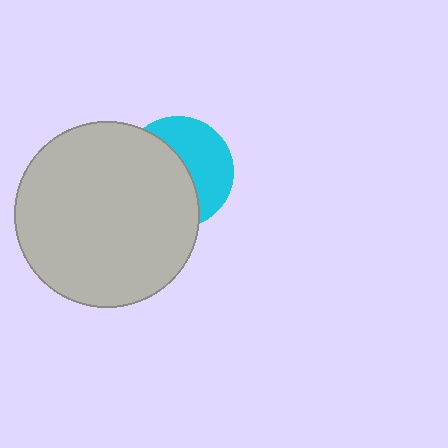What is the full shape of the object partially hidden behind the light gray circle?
The partially hidden object is a cyan circle.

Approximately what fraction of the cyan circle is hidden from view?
Roughly 55% of the cyan circle is hidden behind the light gray circle.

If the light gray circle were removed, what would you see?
You would see the complete cyan circle.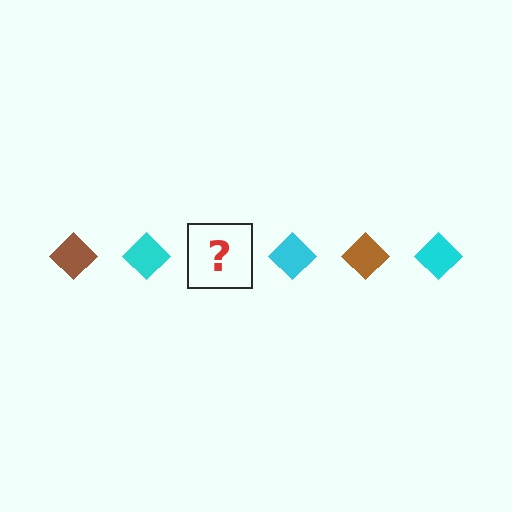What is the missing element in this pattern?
The missing element is a brown diamond.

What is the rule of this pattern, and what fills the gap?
The rule is that the pattern cycles through brown, cyan diamonds. The gap should be filled with a brown diamond.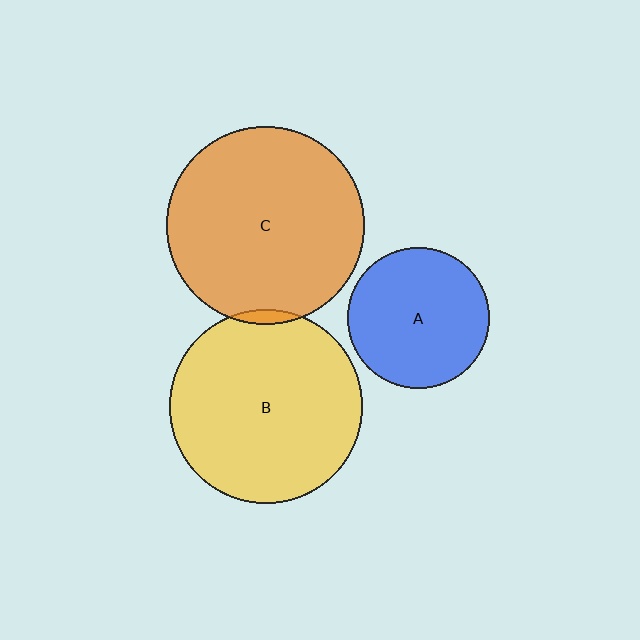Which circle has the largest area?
Circle C (orange).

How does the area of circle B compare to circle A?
Approximately 1.9 times.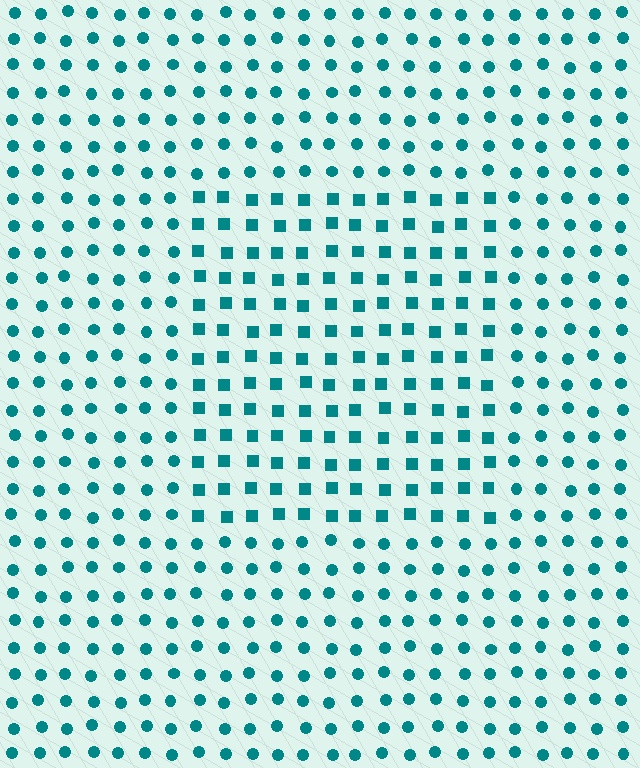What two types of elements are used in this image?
The image uses squares inside the rectangle region and circles outside it.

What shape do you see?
I see a rectangle.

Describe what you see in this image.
The image is filled with small teal elements arranged in a uniform grid. A rectangle-shaped region contains squares, while the surrounding area contains circles. The boundary is defined purely by the change in element shape.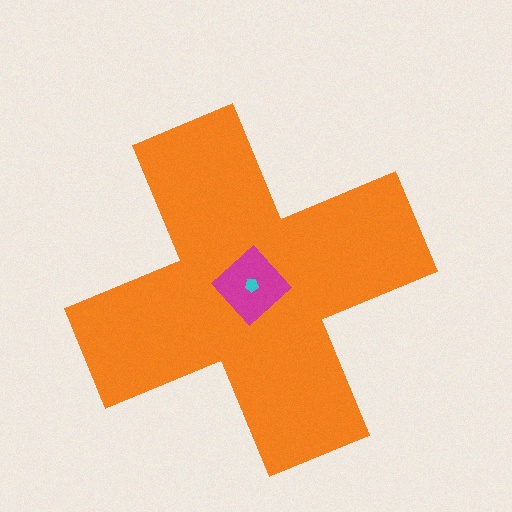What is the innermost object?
The cyan pentagon.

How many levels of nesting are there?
3.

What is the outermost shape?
The orange cross.